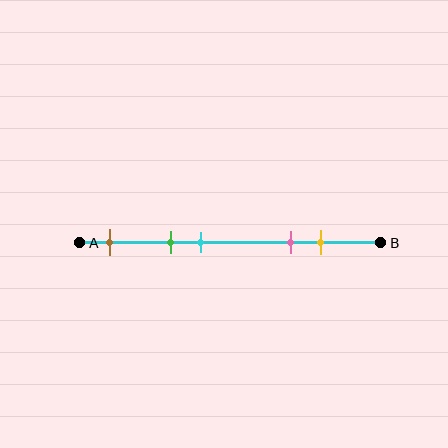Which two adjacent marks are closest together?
The green and cyan marks are the closest adjacent pair.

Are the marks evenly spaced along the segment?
No, the marks are not evenly spaced.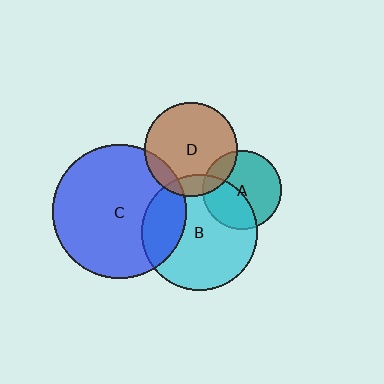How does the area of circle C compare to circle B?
Approximately 1.3 times.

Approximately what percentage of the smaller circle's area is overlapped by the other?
Approximately 15%.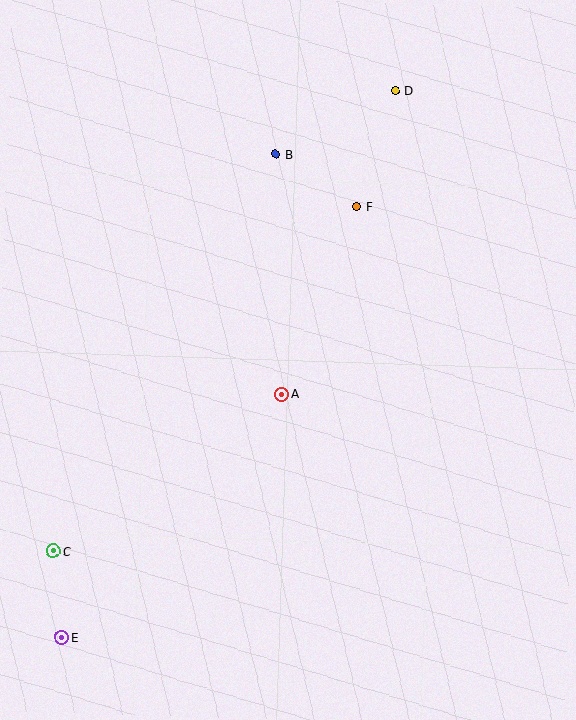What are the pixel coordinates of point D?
Point D is at (395, 91).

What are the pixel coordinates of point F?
Point F is at (357, 207).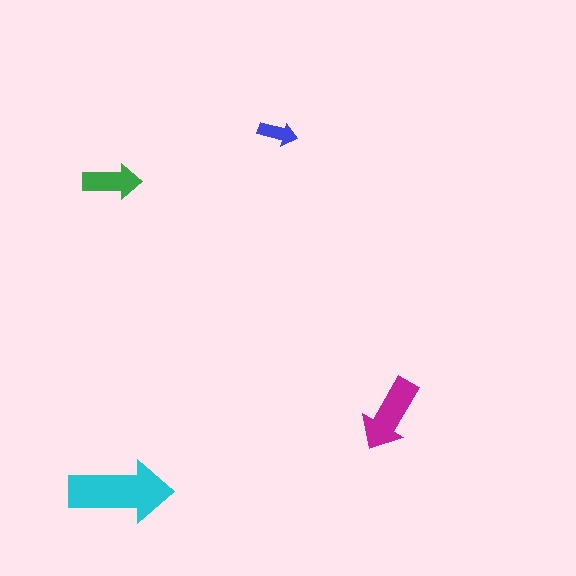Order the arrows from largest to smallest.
the cyan one, the magenta one, the green one, the blue one.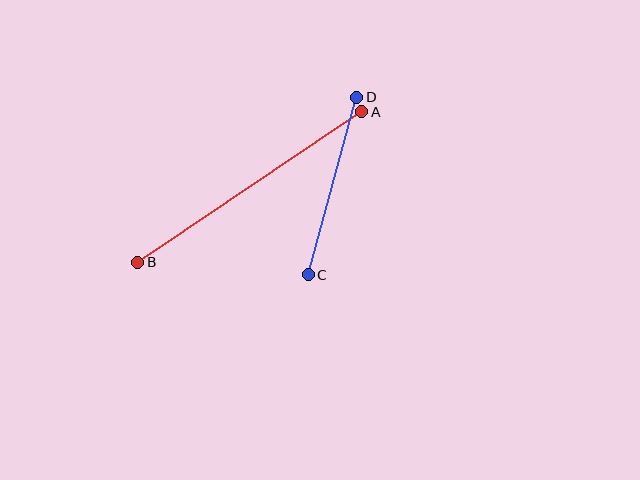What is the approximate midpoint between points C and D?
The midpoint is at approximately (332, 186) pixels.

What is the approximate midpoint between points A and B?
The midpoint is at approximately (250, 187) pixels.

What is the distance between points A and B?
The distance is approximately 270 pixels.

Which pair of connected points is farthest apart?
Points A and B are farthest apart.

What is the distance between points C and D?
The distance is approximately 184 pixels.